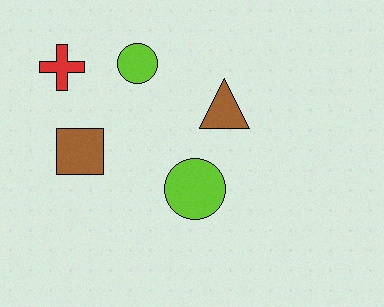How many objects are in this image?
There are 5 objects.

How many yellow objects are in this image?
There are no yellow objects.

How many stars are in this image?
There are no stars.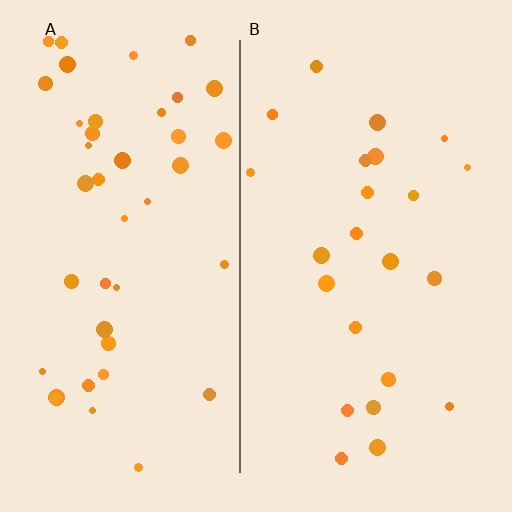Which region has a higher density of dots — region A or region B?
A (the left).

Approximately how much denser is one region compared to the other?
Approximately 1.9× — region A over region B.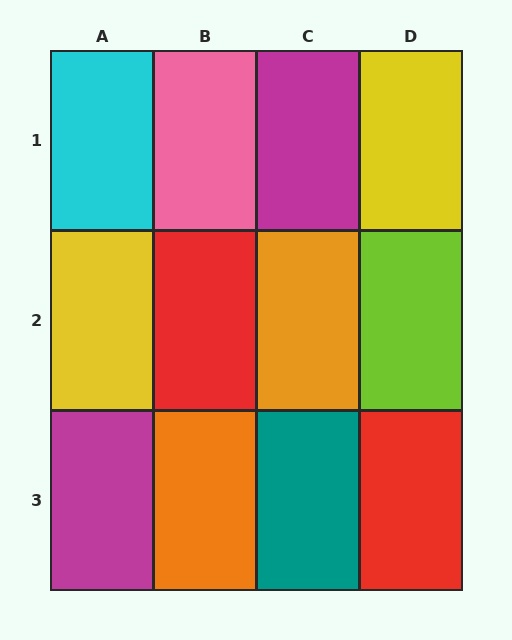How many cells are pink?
1 cell is pink.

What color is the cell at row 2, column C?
Orange.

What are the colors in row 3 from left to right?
Magenta, orange, teal, red.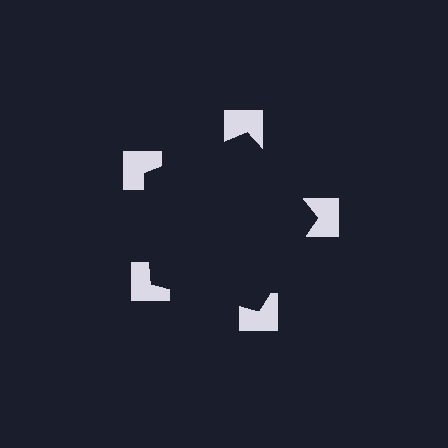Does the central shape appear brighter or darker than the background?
It typically appears slightly darker than the background, even though no actual brightness change is drawn.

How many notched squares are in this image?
There are 5 — one at each vertex of the illusory pentagon.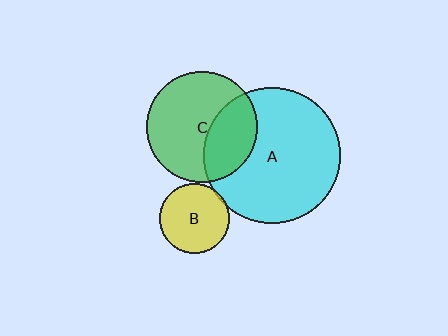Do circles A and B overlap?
Yes.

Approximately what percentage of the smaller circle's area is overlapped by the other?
Approximately 5%.